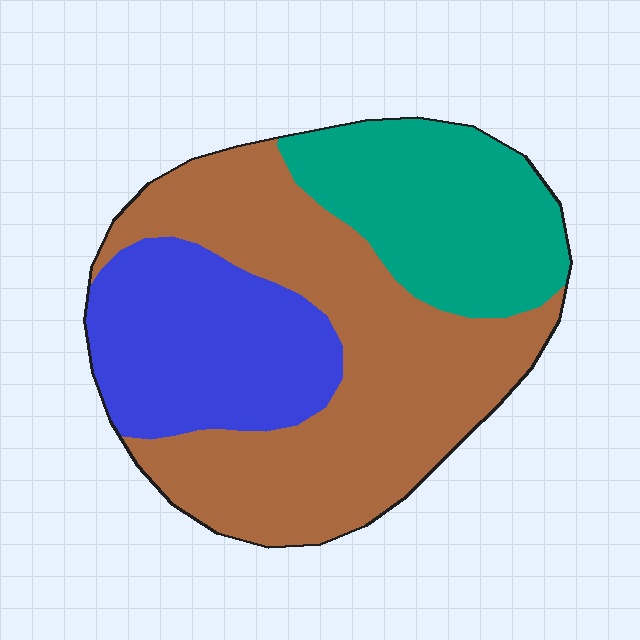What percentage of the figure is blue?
Blue takes up about one quarter (1/4) of the figure.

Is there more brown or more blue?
Brown.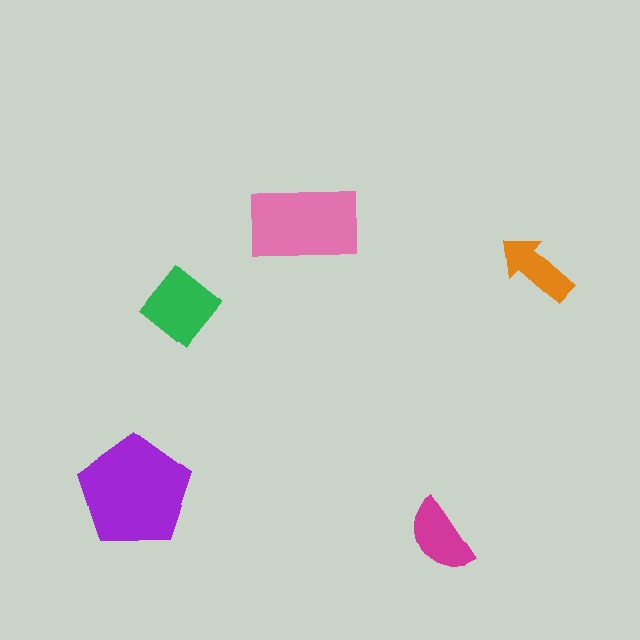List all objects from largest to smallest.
The purple pentagon, the pink rectangle, the green diamond, the magenta semicircle, the orange arrow.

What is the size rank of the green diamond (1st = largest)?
3rd.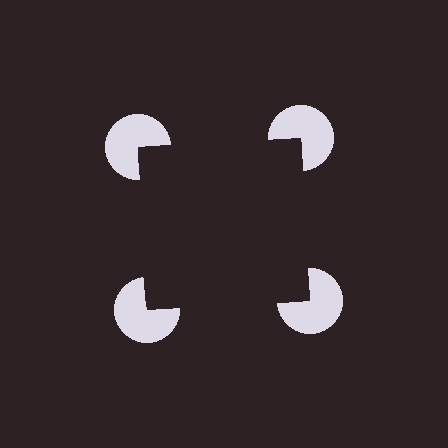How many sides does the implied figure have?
4 sides.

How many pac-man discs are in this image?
There are 4 — one at each vertex of the illusory square.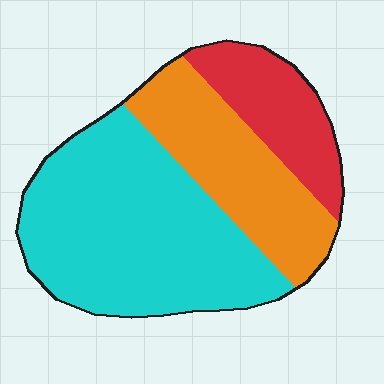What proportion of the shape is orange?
Orange takes up about one quarter (1/4) of the shape.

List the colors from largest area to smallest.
From largest to smallest: cyan, orange, red.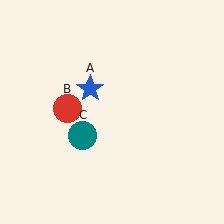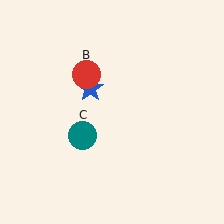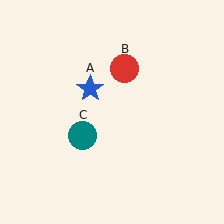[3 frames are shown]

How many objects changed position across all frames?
1 object changed position: red circle (object B).